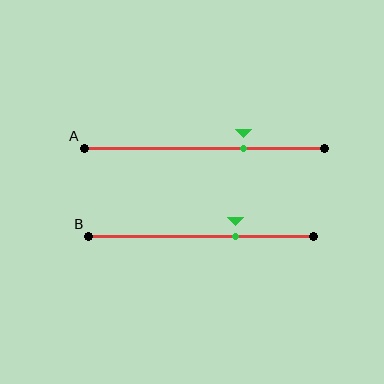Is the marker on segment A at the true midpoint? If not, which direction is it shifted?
No, the marker on segment A is shifted to the right by about 17% of the segment length.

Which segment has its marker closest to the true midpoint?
Segment B has its marker closest to the true midpoint.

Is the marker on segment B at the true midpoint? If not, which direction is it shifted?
No, the marker on segment B is shifted to the right by about 15% of the segment length.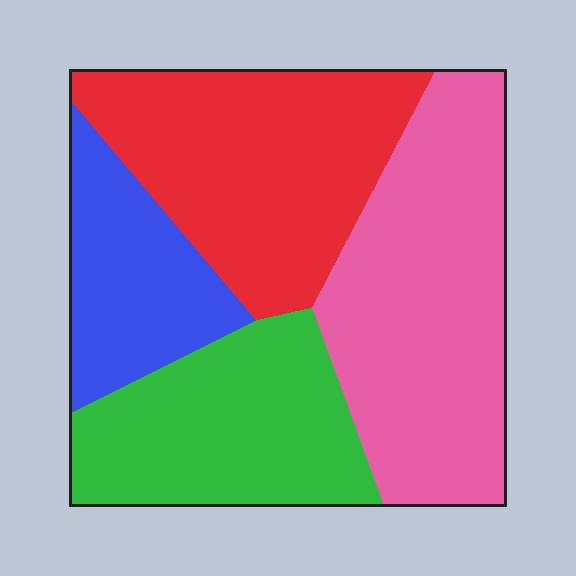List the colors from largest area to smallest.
From largest to smallest: pink, red, green, blue.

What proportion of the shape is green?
Green takes up about one quarter (1/4) of the shape.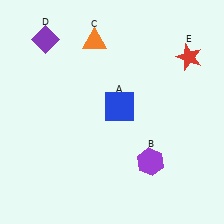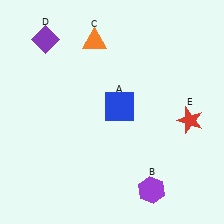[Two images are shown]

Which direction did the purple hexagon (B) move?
The purple hexagon (B) moved down.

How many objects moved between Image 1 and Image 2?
2 objects moved between the two images.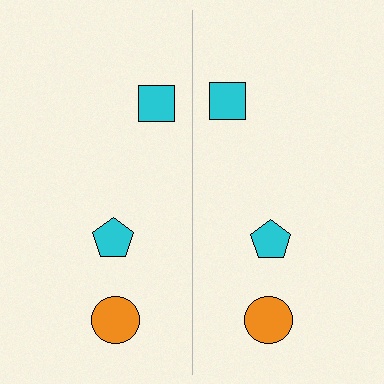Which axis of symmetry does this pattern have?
The pattern has a vertical axis of symmetry running through the center of the image.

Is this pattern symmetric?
Yes, this pattern has bilateral (reflection) symmetry.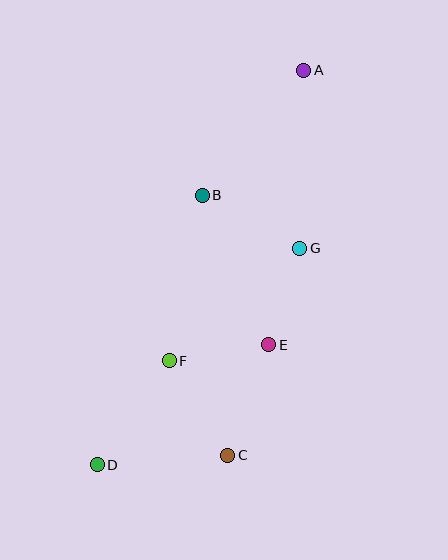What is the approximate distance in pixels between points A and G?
The distance between A and G is approximately 178 pixels.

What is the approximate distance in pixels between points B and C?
The distance between B and C is approximately 261 pixels.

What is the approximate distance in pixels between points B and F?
The distance between B and F is approximately 169 pixels.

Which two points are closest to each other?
Points E and F are closest to each other.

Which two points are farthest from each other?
Points A and D are farthest from each other.